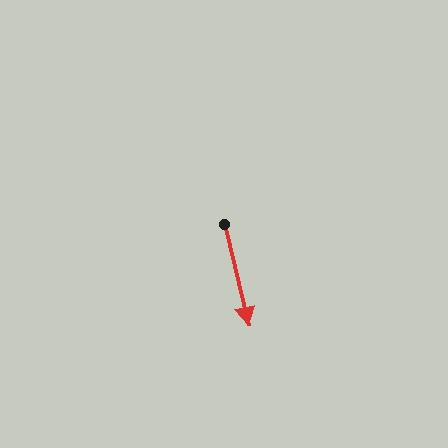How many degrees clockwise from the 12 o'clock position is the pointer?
Approximately 166 degrees.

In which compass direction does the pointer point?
South.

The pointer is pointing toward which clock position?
Roughly 6 o'clock.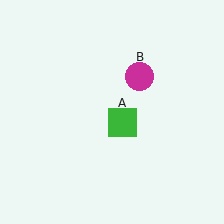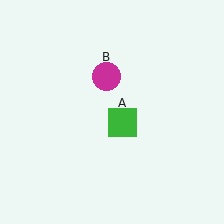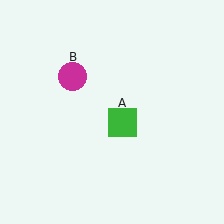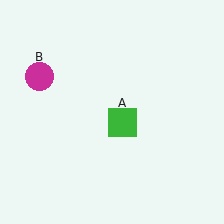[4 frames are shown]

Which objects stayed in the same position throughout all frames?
Green square (object A) remained stationary.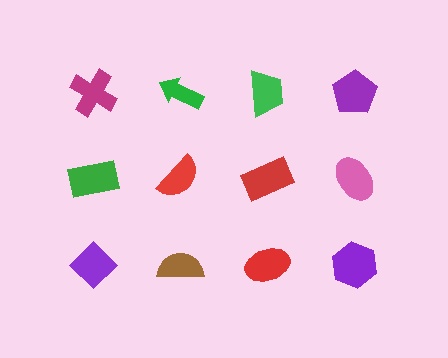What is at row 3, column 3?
A red ellipse.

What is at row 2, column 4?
A pink ellipse.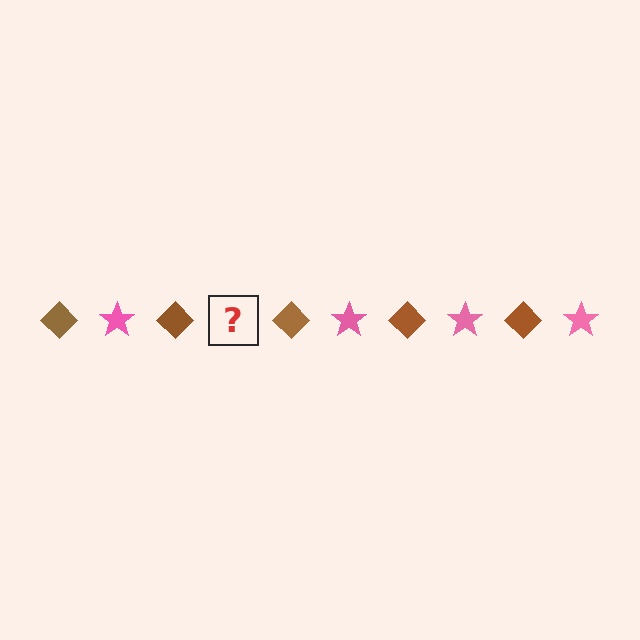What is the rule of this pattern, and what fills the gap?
The rule is that the pattern alternates between brown diamond and pink star. The gap should be filled with a pink star.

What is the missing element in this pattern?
The missing element is a pink star.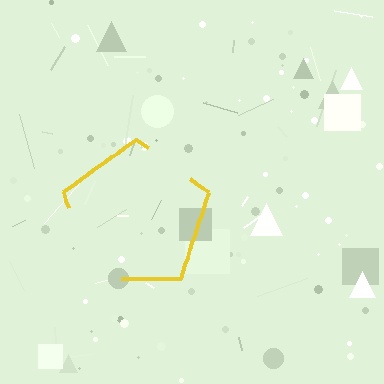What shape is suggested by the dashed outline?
The dashed outline suggests a pentagon.